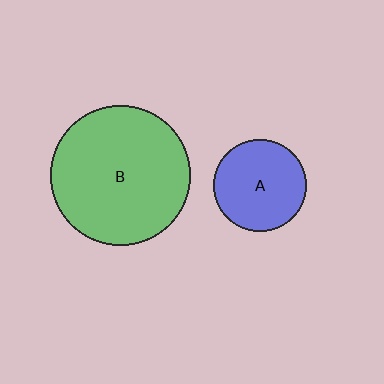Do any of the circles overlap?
No, none of the circles overlap.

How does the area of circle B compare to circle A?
Approximately 2.3 times.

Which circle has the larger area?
Circle B (green).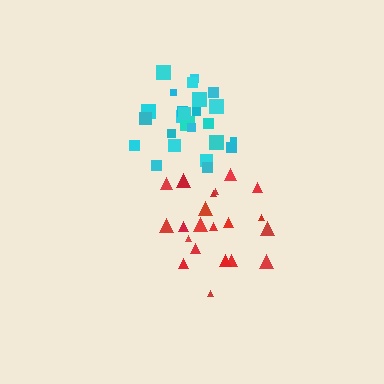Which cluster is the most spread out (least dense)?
Red.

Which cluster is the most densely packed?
Cyan.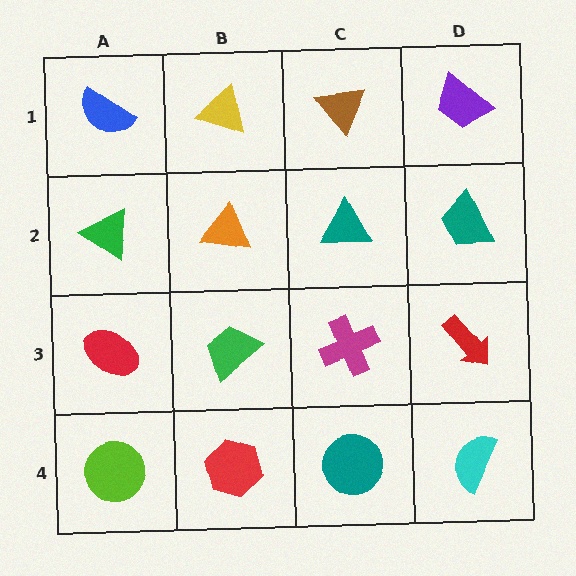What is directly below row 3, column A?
A lime circle.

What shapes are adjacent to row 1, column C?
A teal triangle (row 2, column C), a yellow triangle (row 1, column B), a purple trapezoid (row 1, column D).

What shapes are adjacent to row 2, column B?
A yellow triangle (row 1, column B), a green trapezoid (row 3, column B), a green triangle (row 2, column A), a teal triangle (row 2, column C).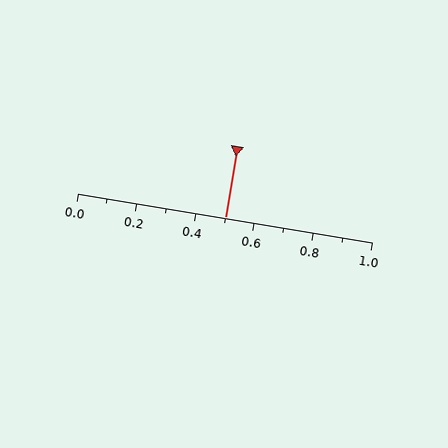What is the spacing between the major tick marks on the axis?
The major ticks are spaced 0.2 apart.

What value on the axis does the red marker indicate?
The marker indicates approximately 0.5.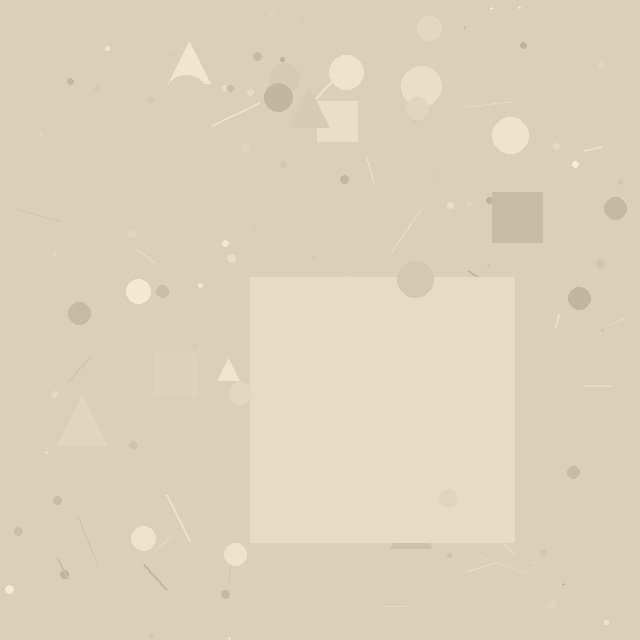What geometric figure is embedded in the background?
A square is embedded in the background.